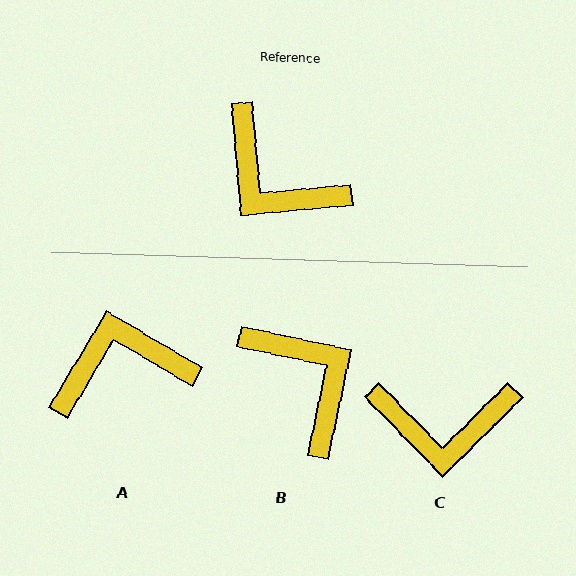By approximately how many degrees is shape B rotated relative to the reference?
Approximately 163 degrees counter-clockwise.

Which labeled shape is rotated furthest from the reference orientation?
B, about 163 degrees away.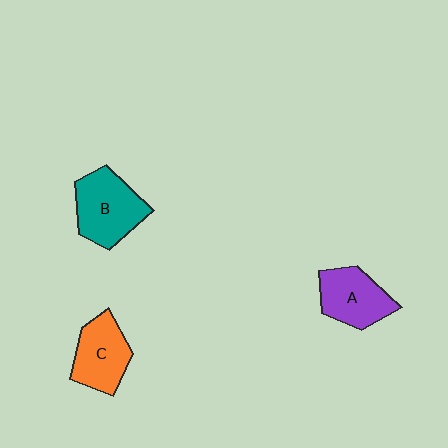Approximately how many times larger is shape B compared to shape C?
Approximately 1.2 times.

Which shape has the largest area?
Shape B (teal).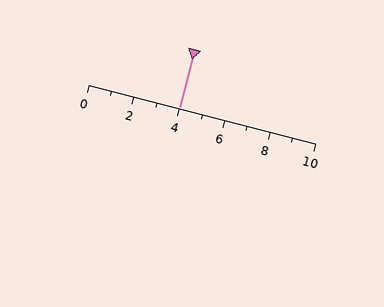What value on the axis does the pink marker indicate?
The marker indicates approximately 4.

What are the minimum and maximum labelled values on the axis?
The axis runs from 0 to 10.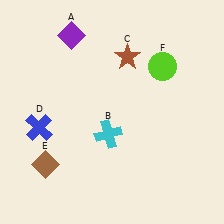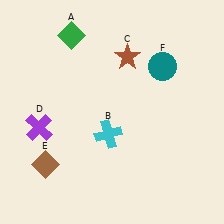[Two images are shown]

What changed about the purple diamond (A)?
In Image 1, A is purple. In Image 2, it changed to green.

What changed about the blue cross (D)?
In Image 1, D is blue. In Image 2, it changed to purple.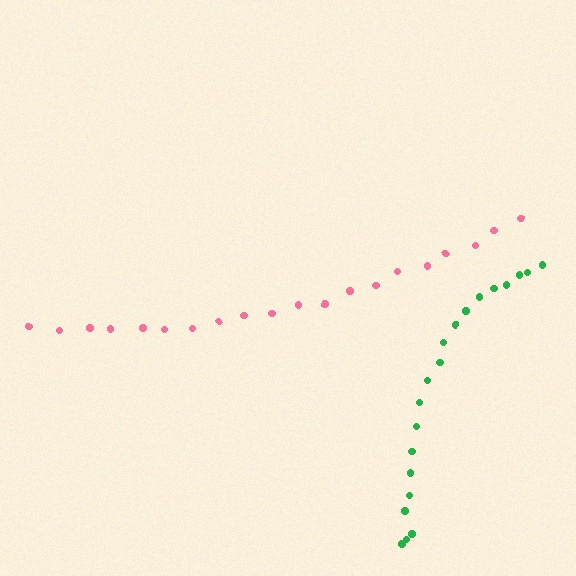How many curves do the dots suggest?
There are 2 distinct paths.